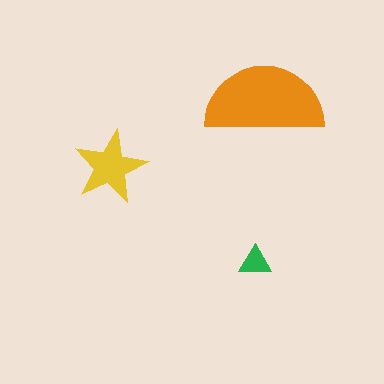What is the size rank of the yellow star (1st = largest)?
2nd.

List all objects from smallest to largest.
The green triangle, the yellow star, the orange semicircle.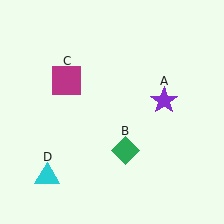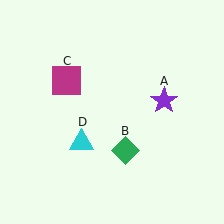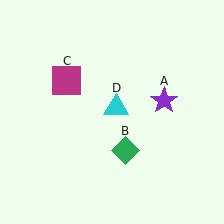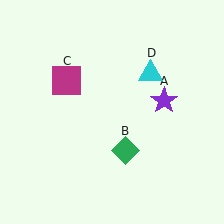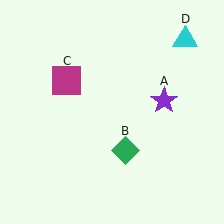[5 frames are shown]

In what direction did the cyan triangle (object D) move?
The cyan triangle (object D) moved up and to the right.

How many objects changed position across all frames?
1 object changed position: cyan triangle (object D).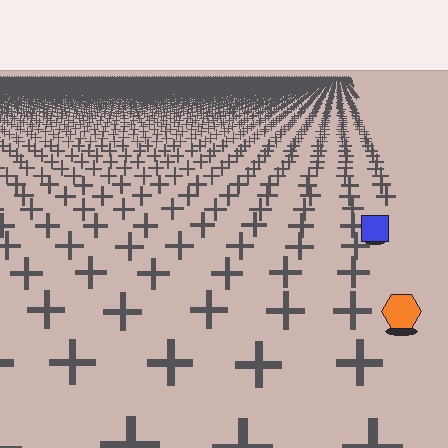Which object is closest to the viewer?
The orange hexagon is closest. The texture marks near it are larger and more spread out.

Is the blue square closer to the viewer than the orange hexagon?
No. The orange hexagon is closer — you can tell from the texture gradient: the ground texture is coarser near it.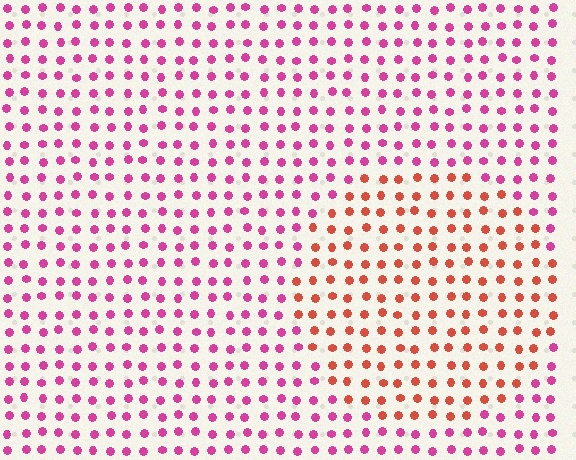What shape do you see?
I see a circle.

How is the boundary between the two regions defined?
The boundary is defined purely by a slight shift in hue (about 44 degrees). Spacing, size, and orientation are identical on both sides.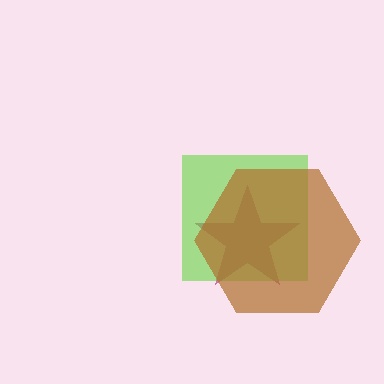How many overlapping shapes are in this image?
There are 3 overlapping shapes in the image.